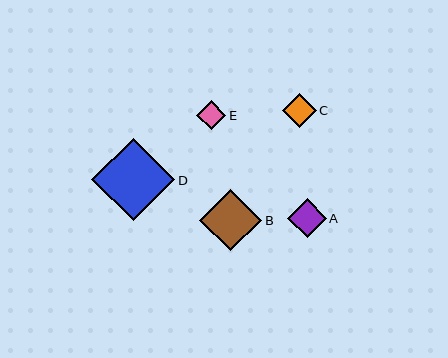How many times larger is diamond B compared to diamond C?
Diamond B is approximately 1.8 times the size of diamond C.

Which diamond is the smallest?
Diamond E is the smallest with a size of approximately 29 pixels.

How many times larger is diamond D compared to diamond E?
Diamond D is approximately 2.9 times the size of diamond E.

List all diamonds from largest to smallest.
From largest to smallest: D, B, A, C, E.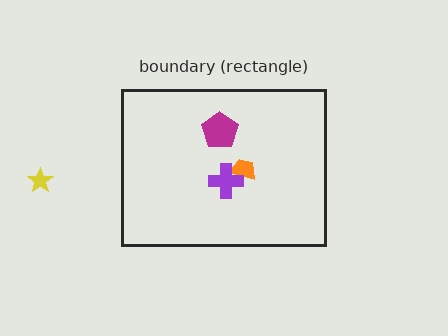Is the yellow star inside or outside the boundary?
Outside.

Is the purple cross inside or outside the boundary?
Inside.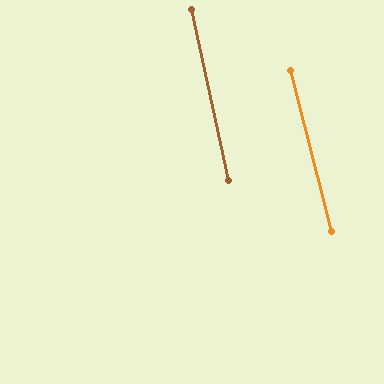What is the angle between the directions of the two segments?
Approximately 2 degrees.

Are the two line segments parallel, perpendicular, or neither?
Parallel — their directions differ by only 2.0°.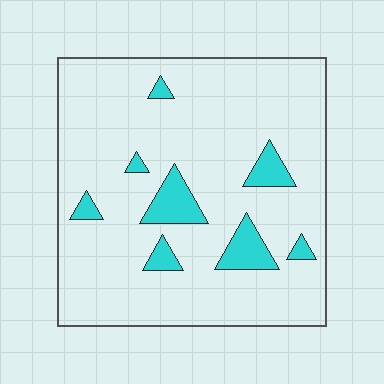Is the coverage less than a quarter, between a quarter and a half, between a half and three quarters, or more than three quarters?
Less than a quarter.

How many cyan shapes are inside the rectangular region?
8.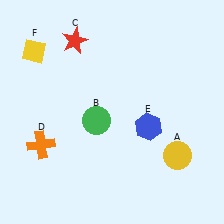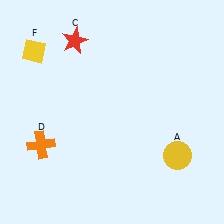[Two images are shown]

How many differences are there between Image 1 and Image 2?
There are 2 differences between the two images.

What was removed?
The green circle (B), the blue hexagon (E) were removed in Image 2.